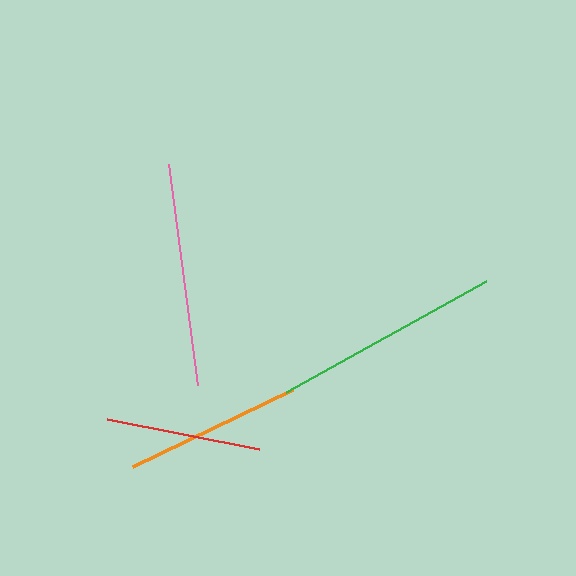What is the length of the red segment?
The red segment is approximately 156 pixels long.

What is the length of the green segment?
The green segment is approximately 229 pixels long.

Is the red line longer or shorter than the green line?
The green line is longer than the red line.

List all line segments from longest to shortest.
From longest to shortest: green, pink, orange, red.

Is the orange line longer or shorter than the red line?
The orange line is longer than the red line.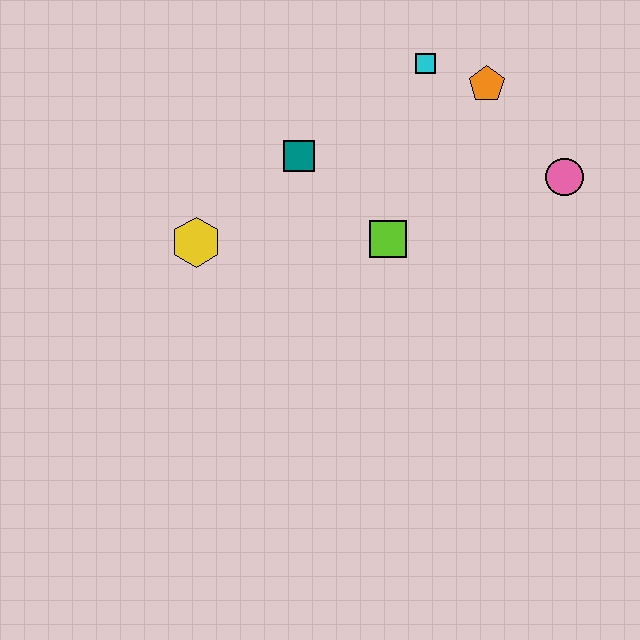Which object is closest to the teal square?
The lime square is closest to the teal square.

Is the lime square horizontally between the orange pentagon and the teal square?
Yes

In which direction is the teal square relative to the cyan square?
The teal square is to the left of the cyan square.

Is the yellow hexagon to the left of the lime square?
Yes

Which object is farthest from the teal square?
The pink circle is farthest from the teal square.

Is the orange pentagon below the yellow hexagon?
No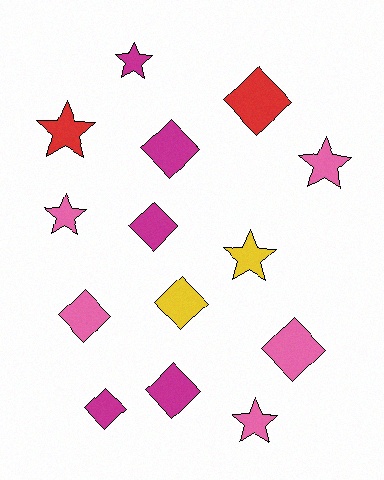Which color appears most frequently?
Pink, with 5 objects.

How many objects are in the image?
There are 14 objects.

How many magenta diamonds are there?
There are 4 magenta diamonds.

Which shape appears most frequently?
Diamond, with 8 objects.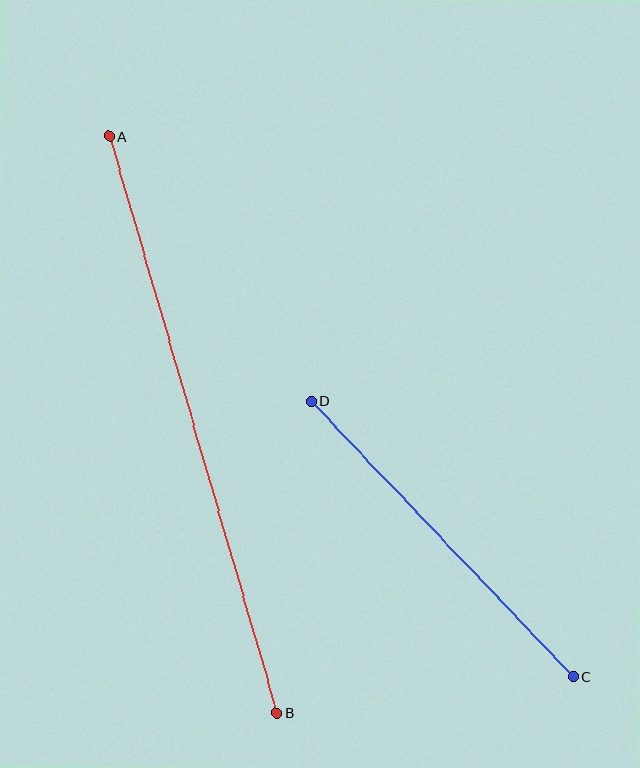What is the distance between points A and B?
The distance is approximately 600 pixels.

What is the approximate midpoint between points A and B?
The midpoint is at approximately (193, 425) pixels.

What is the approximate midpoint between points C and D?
The midpoint is at approximately (442, 539) pixels.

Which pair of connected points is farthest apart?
Points A and B are farthest apart.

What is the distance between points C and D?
The distance is approximately 380 pixels.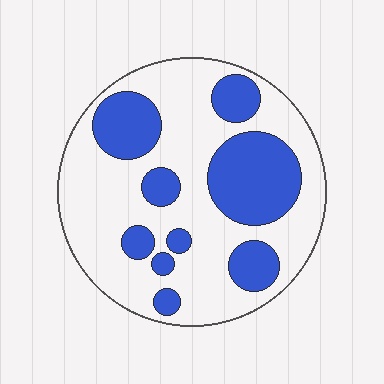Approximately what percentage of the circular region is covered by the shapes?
Approximately 35%.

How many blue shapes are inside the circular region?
9.